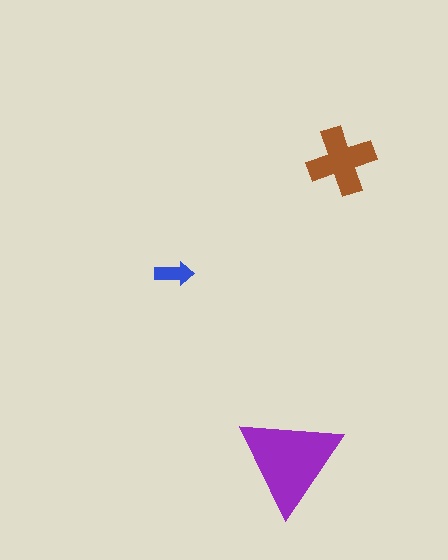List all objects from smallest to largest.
The blue arrow, the brown cross, the purple triangle.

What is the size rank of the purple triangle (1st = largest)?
1st.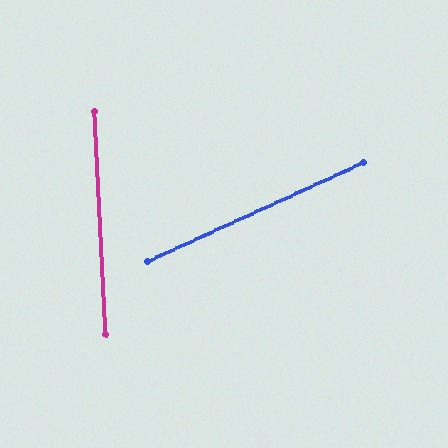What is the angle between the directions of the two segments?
Approximately 69 degrees.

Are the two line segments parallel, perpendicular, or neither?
Neither parallel nor perpendicular — they differ by about 69°.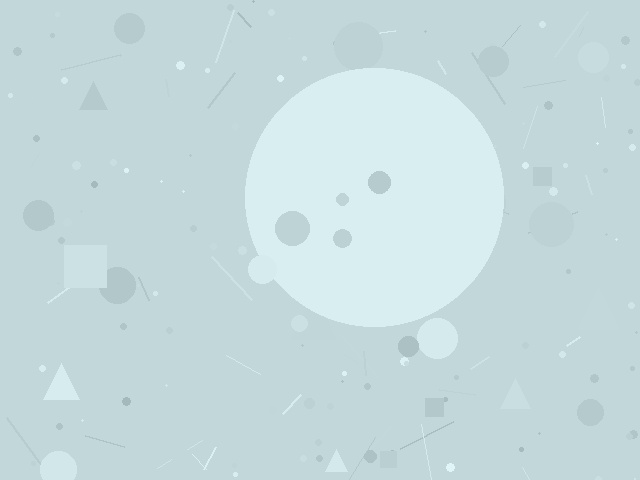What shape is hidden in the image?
A circle is hidden in the image.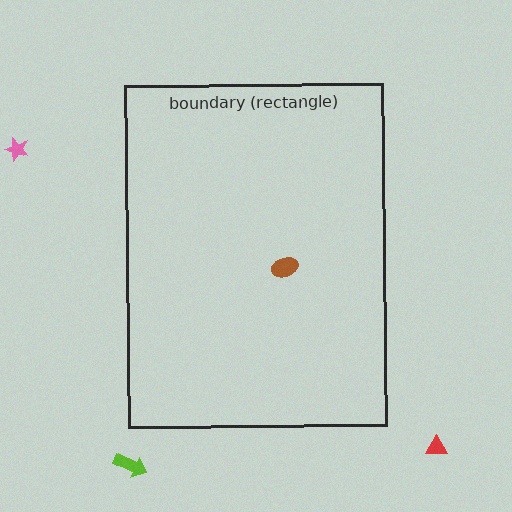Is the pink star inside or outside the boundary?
Outside.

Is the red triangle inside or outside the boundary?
Outside.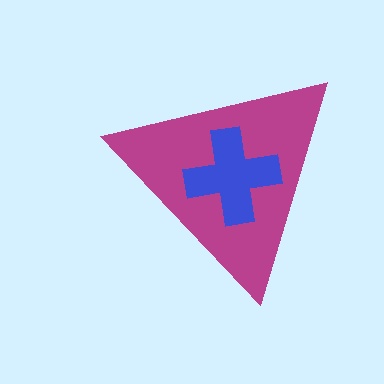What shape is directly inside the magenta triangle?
The blue cross.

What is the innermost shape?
The blue cross.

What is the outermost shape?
The magenta triangle.